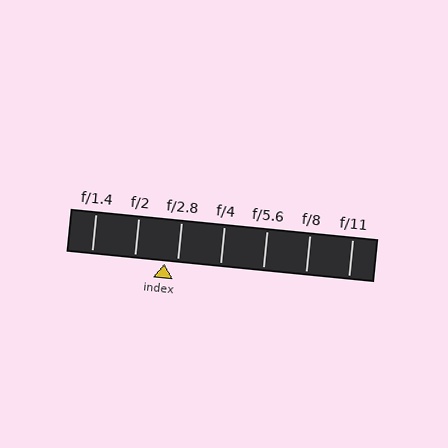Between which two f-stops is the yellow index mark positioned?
The index mark is between f/2 and f/2.8.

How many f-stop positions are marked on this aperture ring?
There are 7 f-stop positions marked.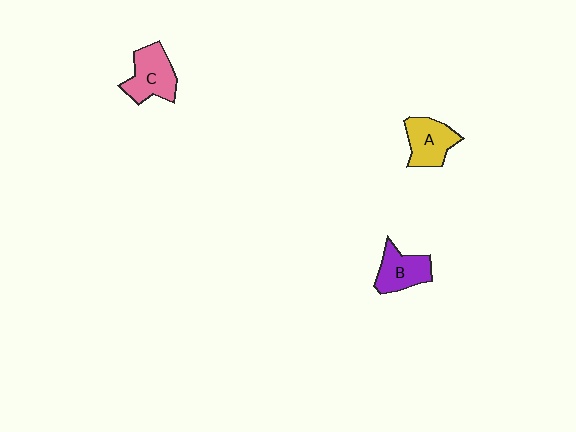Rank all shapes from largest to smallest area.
From largest to smallest: C (pink), A (yellow), B (purple).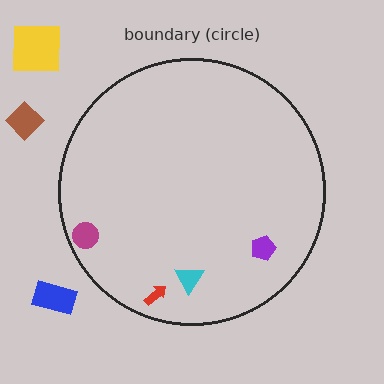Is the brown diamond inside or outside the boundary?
Outside.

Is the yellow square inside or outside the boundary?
Outside.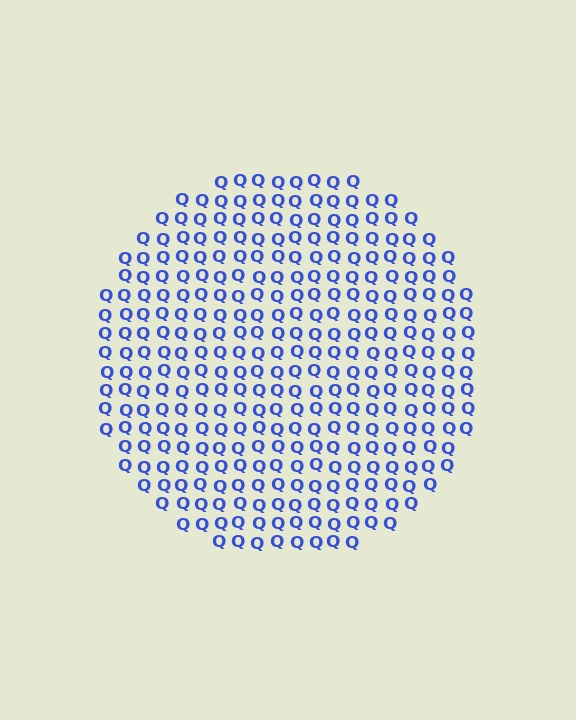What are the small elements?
The small elements are letter Q's.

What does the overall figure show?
The overall figure shows a circle.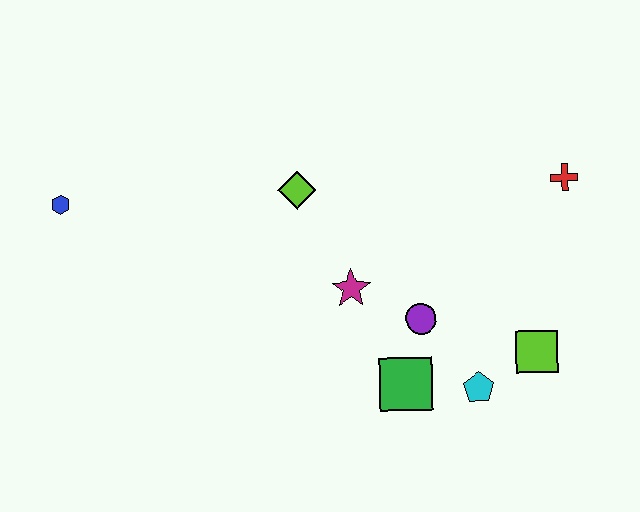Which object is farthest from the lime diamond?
The lime square is farthest from the lime diamond.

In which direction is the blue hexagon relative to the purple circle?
The blue hexagon is to the left of the purple circle.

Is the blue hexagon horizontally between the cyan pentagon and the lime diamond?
No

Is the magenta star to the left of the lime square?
Yes